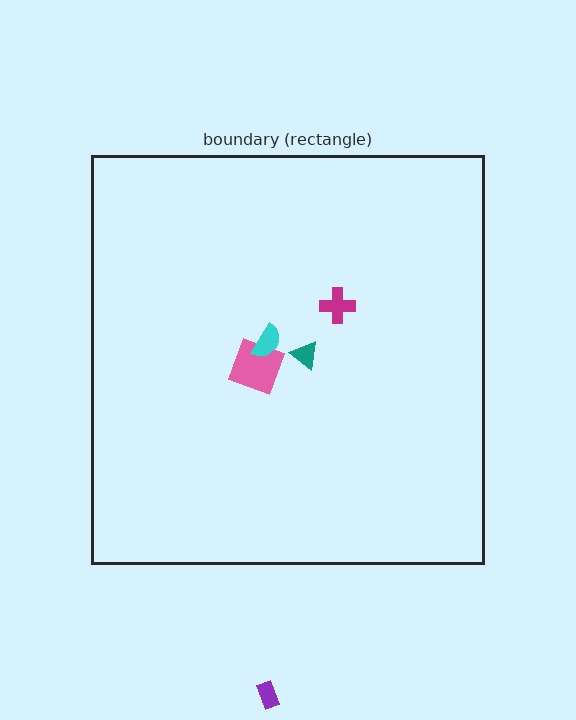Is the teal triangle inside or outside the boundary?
Inside.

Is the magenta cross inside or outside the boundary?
Inside.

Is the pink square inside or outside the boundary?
Inside.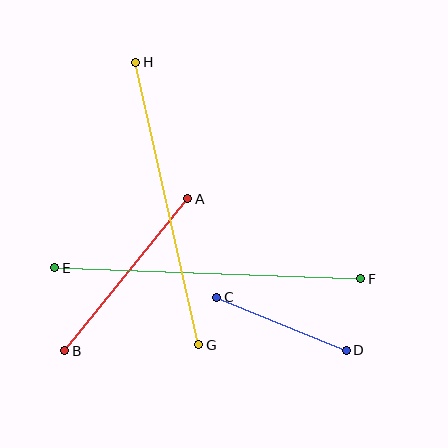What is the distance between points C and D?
The distance is approximately 140 pixels.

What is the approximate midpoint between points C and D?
The midpoint is at approximately (281, 324) pixels.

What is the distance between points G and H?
The distance is approximately 290 pixels.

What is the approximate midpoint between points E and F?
The midpoint is at approximately (208, 273) pixels.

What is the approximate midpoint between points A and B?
The midpoint is at approximately (126, 275) pixels.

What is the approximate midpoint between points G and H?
The midpoint is at approximately (167, 203) pixels.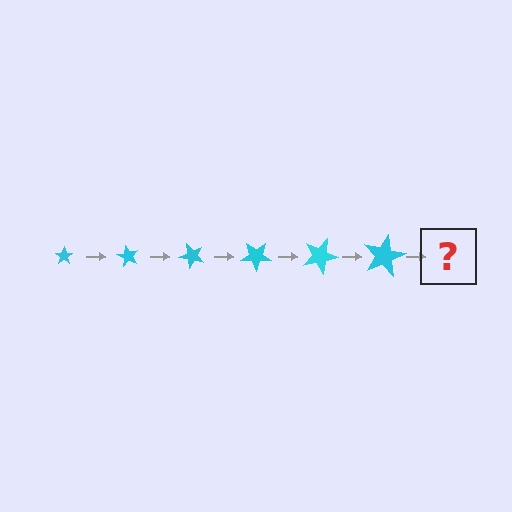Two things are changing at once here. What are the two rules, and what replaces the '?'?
The two rules are that the star grows larger each step and it rotates 60 degrees each step. The '?' should be a star, larger than the previous one and rotated 360 degrees from the start.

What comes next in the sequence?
The next element should be a star, larger than the previous one and rotated 360 degrees from the start.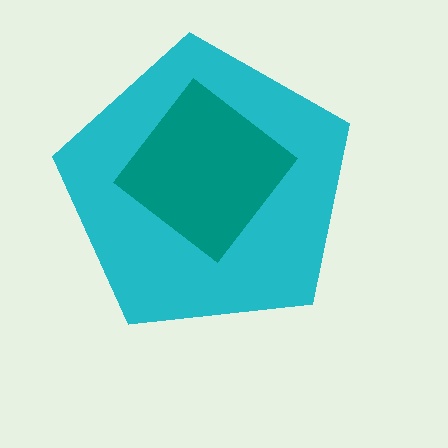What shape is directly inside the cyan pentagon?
The teal diamond.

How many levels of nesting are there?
2.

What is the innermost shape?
The teal diamond.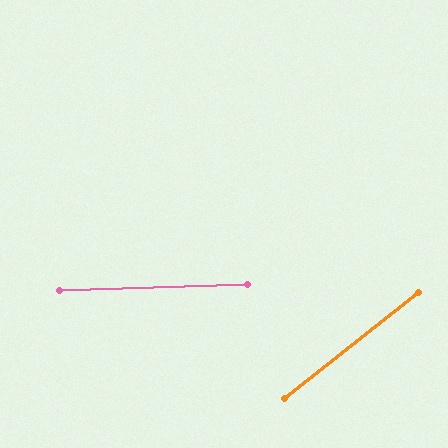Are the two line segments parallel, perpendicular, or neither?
Neither parallel nor perpendicular — they differ by about 37°.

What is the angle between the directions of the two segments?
Approximately 37 degrees.